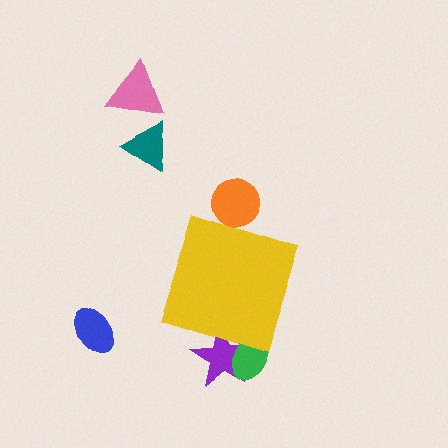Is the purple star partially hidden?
Yes, the purple star is partially hidden behind the yellow diamond.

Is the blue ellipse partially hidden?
No, the blue ellipse is fully visible.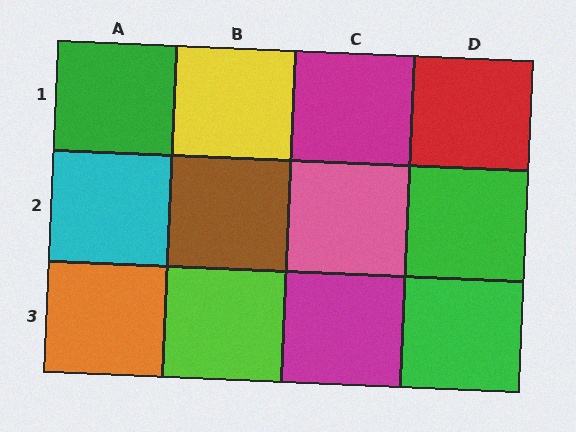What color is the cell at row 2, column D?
Green.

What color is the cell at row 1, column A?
Green.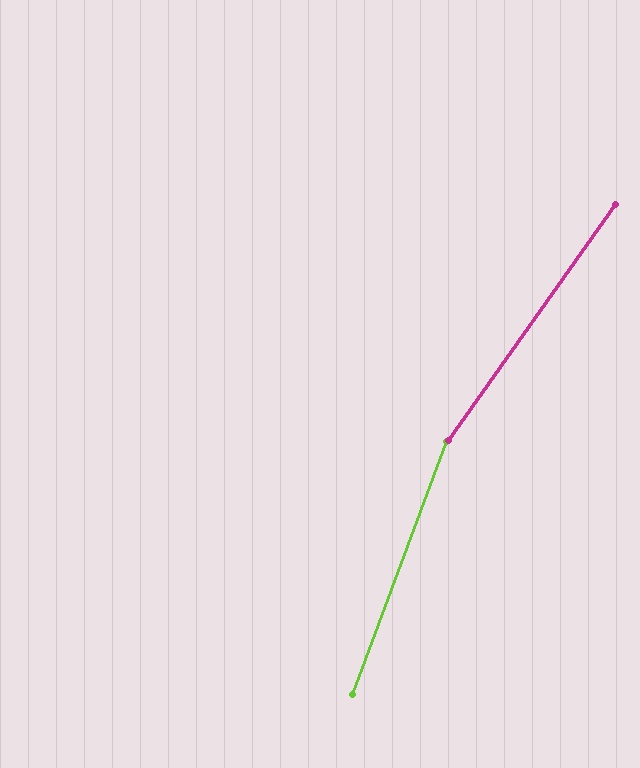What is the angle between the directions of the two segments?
Approximately 15 degrees.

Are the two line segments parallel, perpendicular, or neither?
Neither parallel nor perpendicular — they differ by about 15°.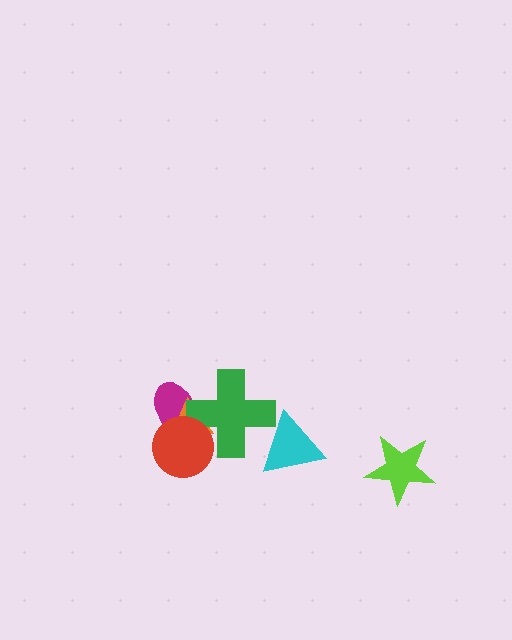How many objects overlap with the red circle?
3 objects overlap with the red circle.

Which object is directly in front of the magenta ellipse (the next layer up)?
The orange triangle is directly in front of the magenta ellipse.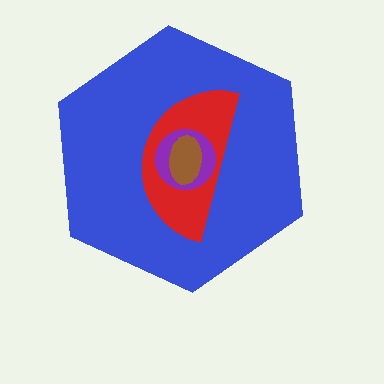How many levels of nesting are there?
4.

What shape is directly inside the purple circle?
The brown ellipse.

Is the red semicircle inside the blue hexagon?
Yes.